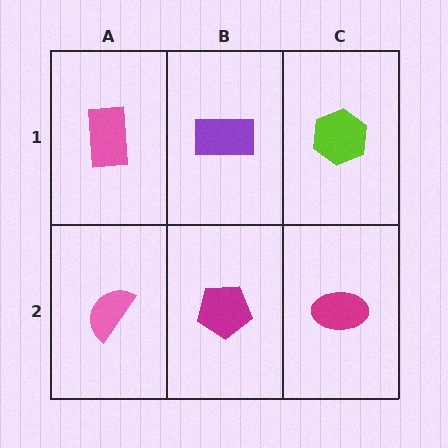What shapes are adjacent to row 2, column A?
A pink rectangle (row 1, column A), a magenta pentagon (row 2, column B).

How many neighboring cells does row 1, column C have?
2.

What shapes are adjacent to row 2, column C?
A lime hexagon (row 1, column C), a magenta pentagon (row 2, column B).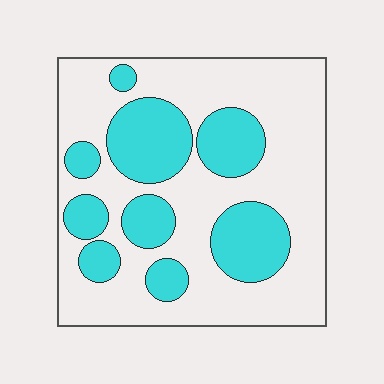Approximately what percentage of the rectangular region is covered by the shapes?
Approximately 35%.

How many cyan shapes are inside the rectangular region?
9.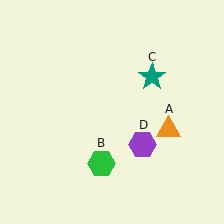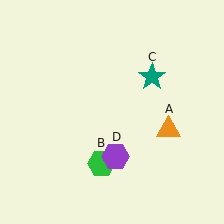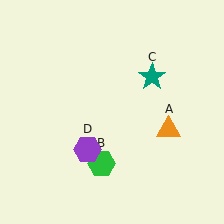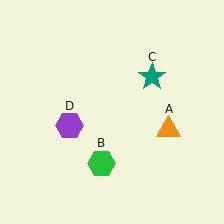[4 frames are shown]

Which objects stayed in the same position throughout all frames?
Orange triangle (object A) and green hexagon (object B) and teal star (object C) remained stationary.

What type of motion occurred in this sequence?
The purple hexagon (object D) rotated clockwise around the center of the scene.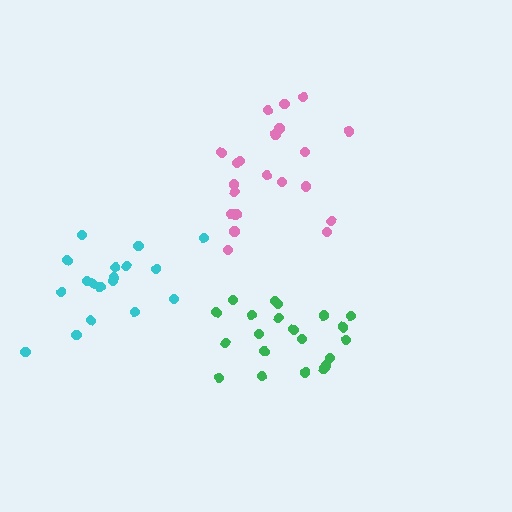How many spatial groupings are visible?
There are 3 spatial groupings.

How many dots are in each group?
Group 1: 21 dots, Group 2: 21 dots, Group 3: 18 dots (60 total).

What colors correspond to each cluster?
The clusters are colored: pink, green, cyan.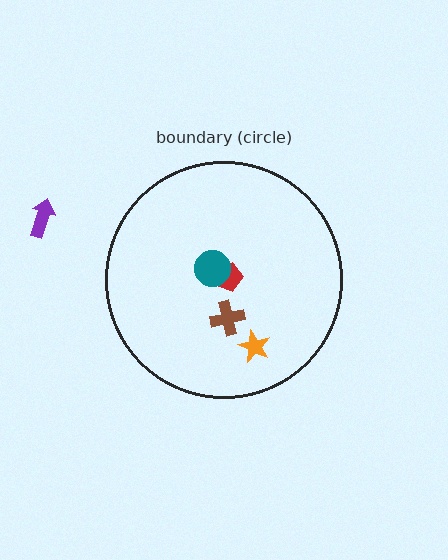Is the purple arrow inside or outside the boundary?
Outside.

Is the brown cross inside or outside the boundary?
Inside.